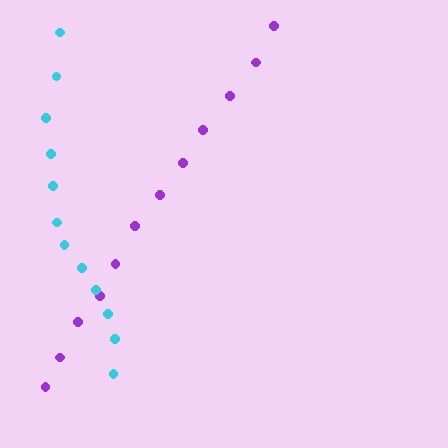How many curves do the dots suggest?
There are 2 distinct paths.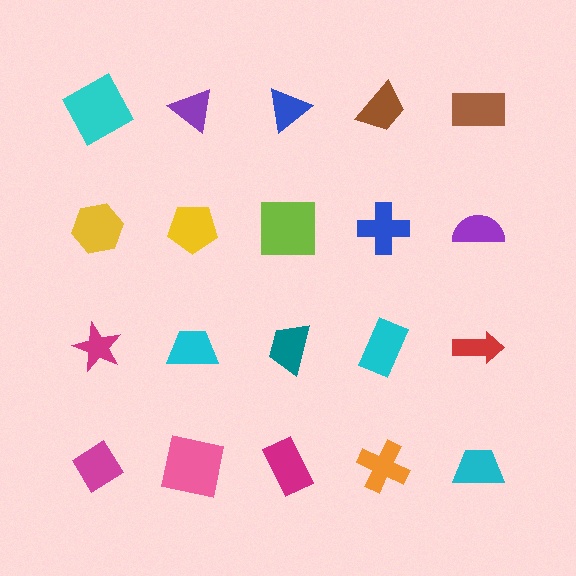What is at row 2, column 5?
A purple semicircle.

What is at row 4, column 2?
A pink square.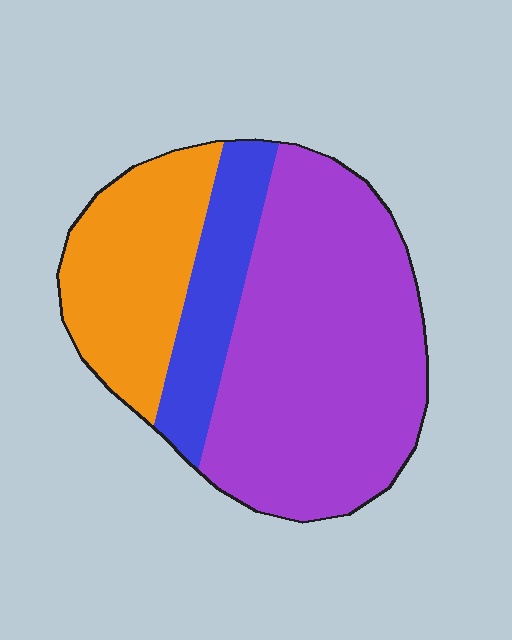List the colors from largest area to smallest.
From largest to smallest: purple, orange, blue.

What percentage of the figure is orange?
Orange takes up between a sixth and a third of the figure.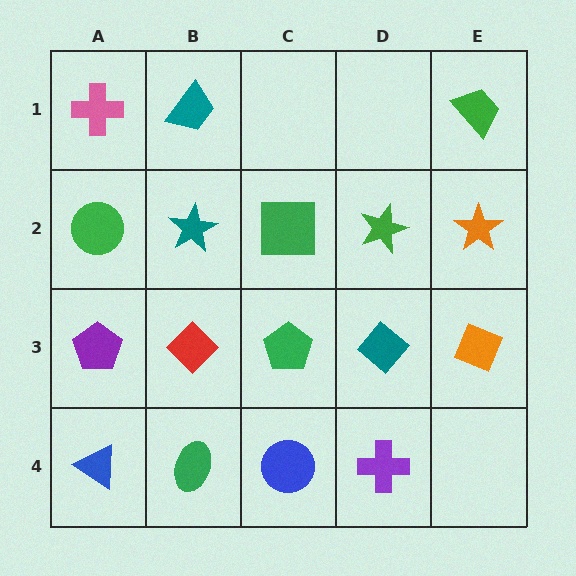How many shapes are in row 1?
3 shapes.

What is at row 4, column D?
A purple cross.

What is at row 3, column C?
A green pentagon.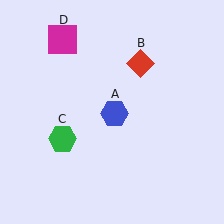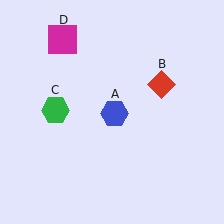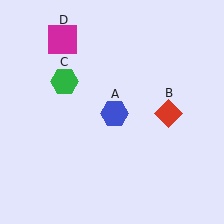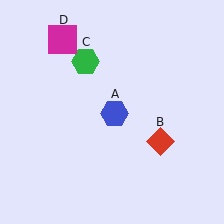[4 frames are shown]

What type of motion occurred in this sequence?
The red diamond (object B), green hexagon (object C) rotated clockwise around the center of the scene.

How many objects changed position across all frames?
2 objects changed position: red diamond (object B), green hexagon (object C).